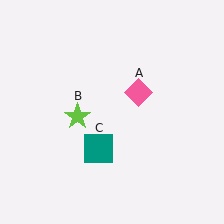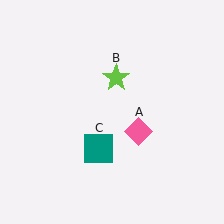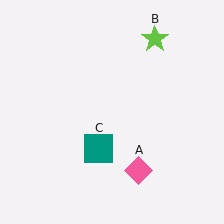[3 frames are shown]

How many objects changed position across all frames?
2 objects changed position: pink diamond (object A), lime star (object B).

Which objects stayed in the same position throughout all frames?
Teal square (object C) remained stationary.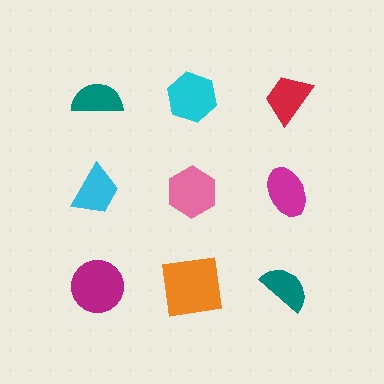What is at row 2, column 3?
A magenta ellipse.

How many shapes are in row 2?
3 shapes.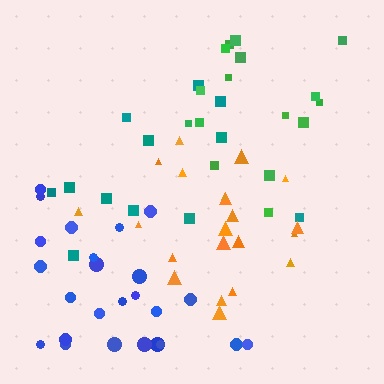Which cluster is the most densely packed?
Orange.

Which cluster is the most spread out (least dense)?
Teal.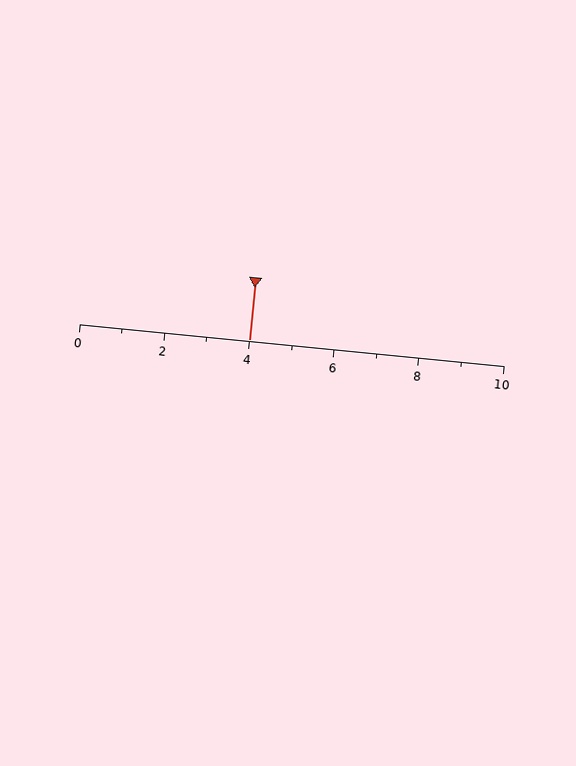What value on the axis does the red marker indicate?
The marker indicates approximately 4.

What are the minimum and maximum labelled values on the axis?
The axis runs from 0 to 10.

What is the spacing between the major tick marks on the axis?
The major ticks are spaced 2 apart.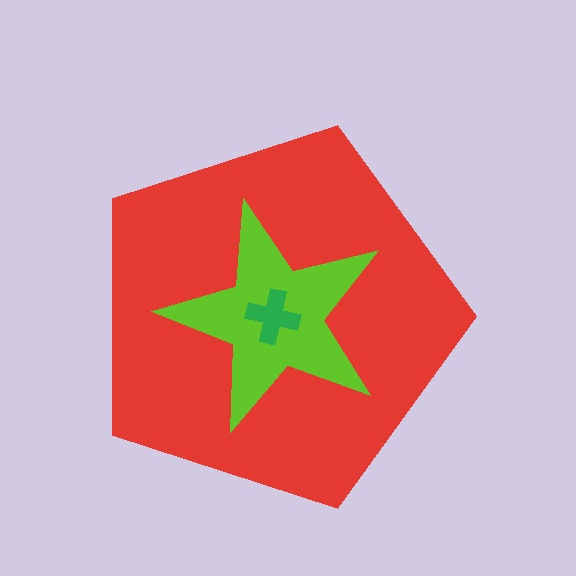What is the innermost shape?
The green cross.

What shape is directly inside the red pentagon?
The lime star.